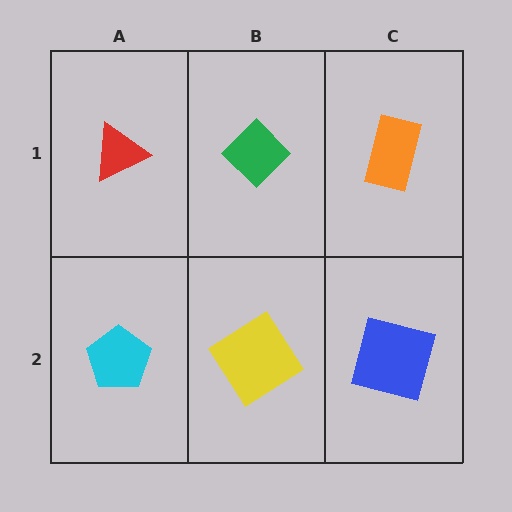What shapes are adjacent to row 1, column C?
A blue square (row 2, column C), a green diamond (row 1, column B).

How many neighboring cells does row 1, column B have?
3.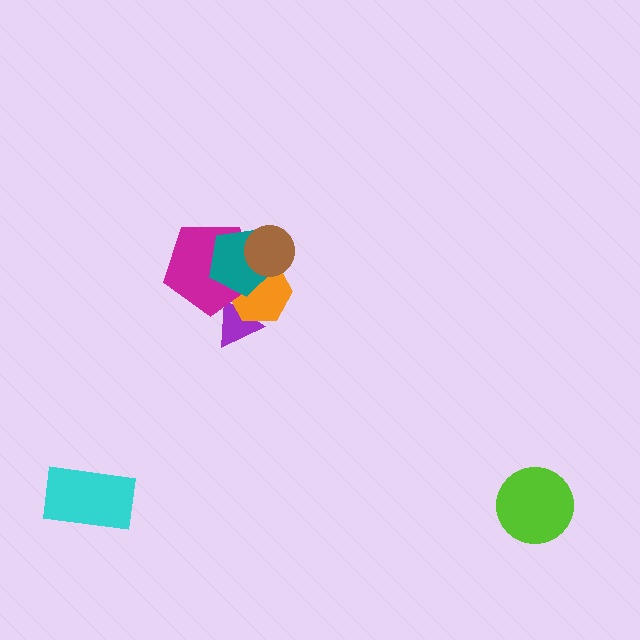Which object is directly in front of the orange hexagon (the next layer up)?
The magenta pentagon is directly in front of the orange hexagon.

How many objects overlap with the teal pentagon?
3 objects overlap with the teal pentagon.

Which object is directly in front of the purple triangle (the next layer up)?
The orange hexagon is directly in front of the purple triangle.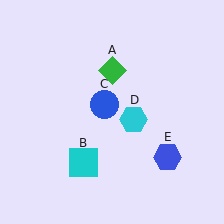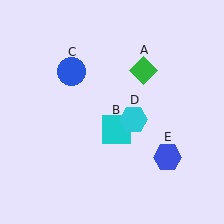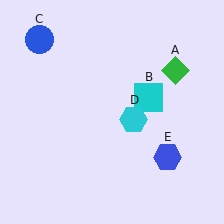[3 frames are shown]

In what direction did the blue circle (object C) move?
The blue circle (object C) moved up and to the left.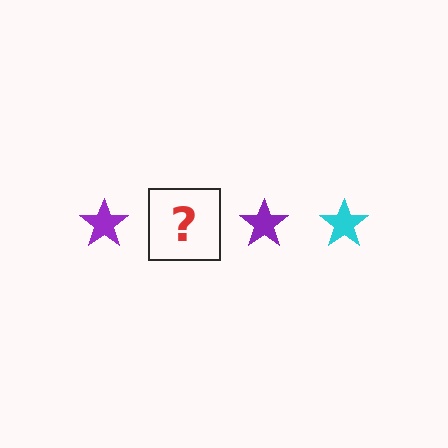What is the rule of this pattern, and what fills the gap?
The rule is that the pattern cycles through purple, cyan stars. The gap should be filled with a cyan star.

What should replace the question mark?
The question mark should be replaced with a cyan star.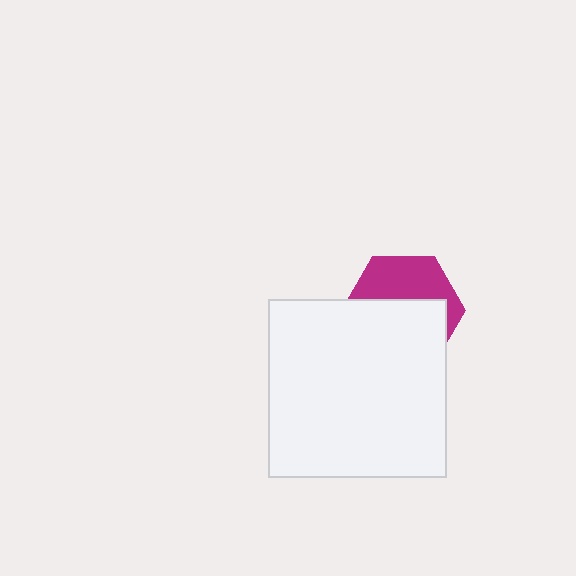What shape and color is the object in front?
The object in front is a white square.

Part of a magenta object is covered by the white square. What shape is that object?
It is a hexagon.